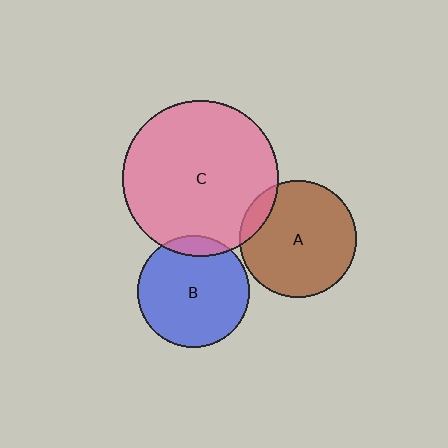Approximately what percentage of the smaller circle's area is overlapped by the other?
Approximately 10%.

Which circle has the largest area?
Circle C (pink).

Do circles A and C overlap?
Yes.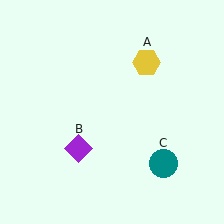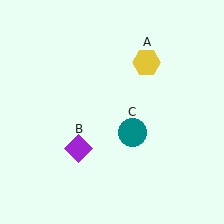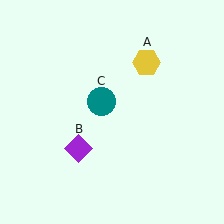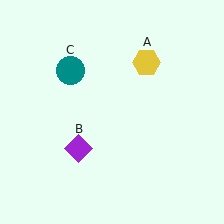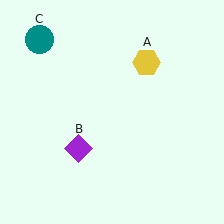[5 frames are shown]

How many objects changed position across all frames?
1 object changed position: teal circle (object C).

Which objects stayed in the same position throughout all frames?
Yellow hexagon (object A) and purple diamond (object B) remained stationary.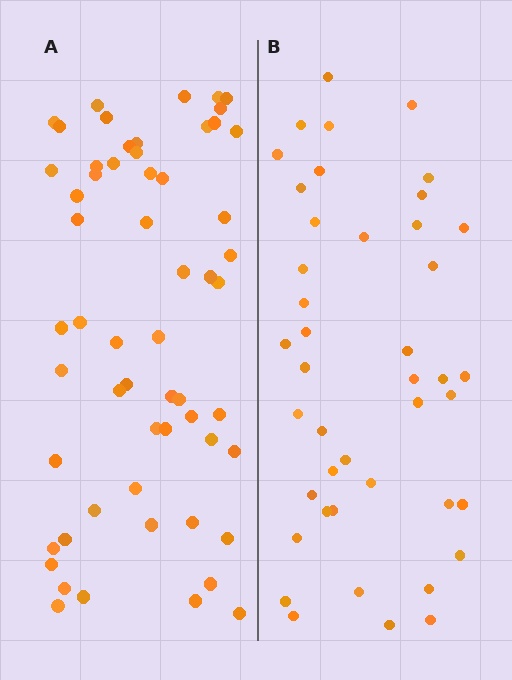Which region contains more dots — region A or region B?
Region A (the left region) has more dots.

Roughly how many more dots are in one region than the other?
Region A has approximately 15 more dots than region B.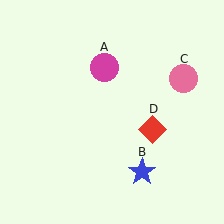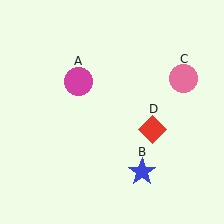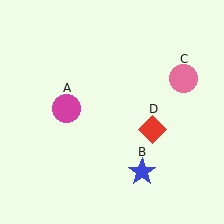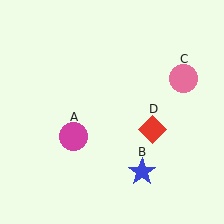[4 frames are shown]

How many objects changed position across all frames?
1 object changed position: magenta circle (object A).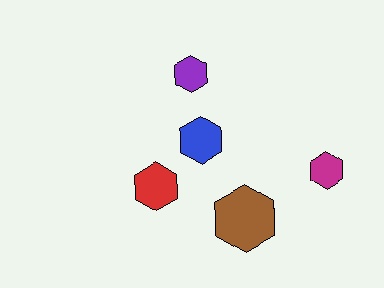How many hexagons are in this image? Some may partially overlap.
There are 5 hexagons.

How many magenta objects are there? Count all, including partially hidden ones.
There is 1 magenta object.